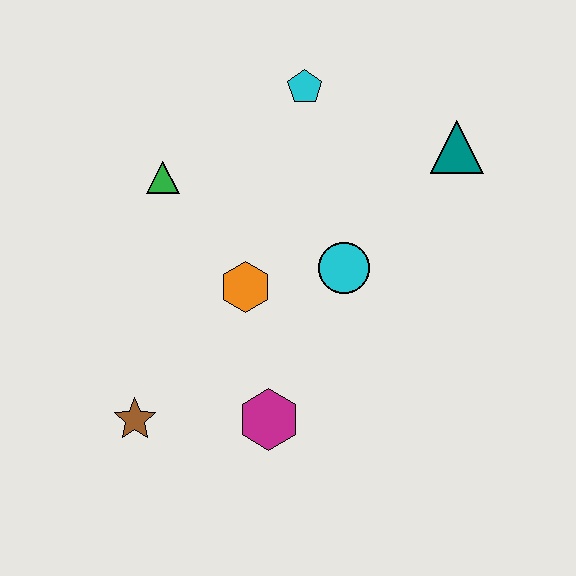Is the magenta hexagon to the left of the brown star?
No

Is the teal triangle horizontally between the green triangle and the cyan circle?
No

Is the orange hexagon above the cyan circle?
No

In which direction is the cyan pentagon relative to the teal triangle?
The cyan pentagon is to the left of the teal triangle.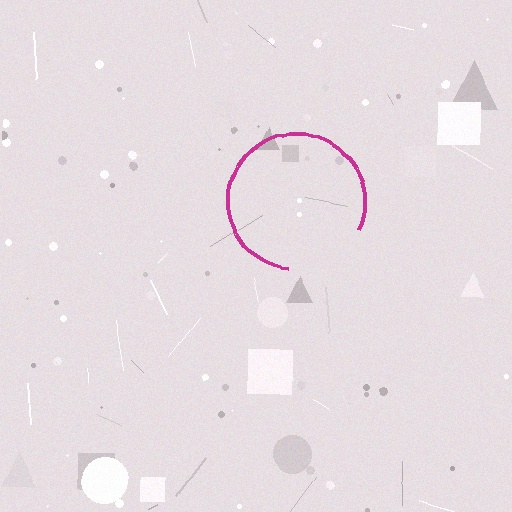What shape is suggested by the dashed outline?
The dashed outline suggests a circle.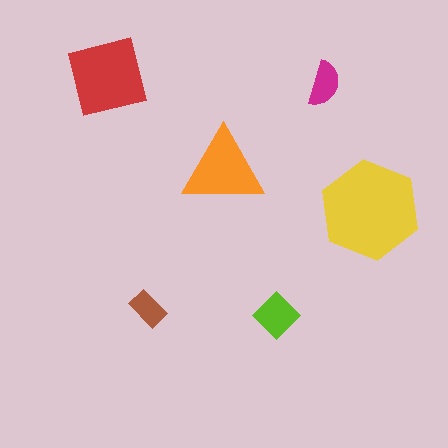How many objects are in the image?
There are 6 objects in the image.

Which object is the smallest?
The brown rectangle.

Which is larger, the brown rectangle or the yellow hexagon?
The yellow hexagon.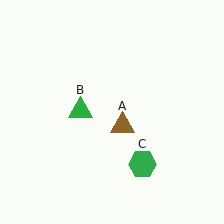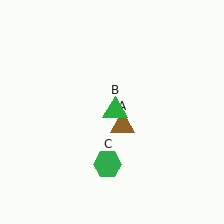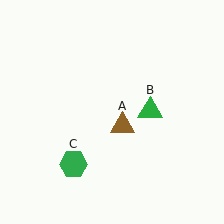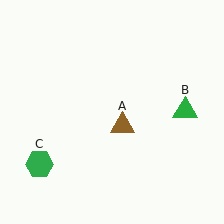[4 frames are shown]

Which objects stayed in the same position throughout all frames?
Brown triangle (object A) remained stationary.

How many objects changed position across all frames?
2 objects changed position: green triangle (object B), green hexagon (object C).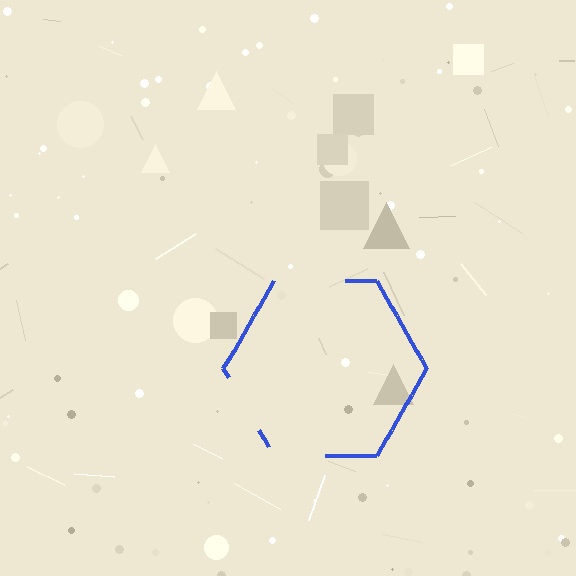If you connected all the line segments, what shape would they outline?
They would outline a hexagon.